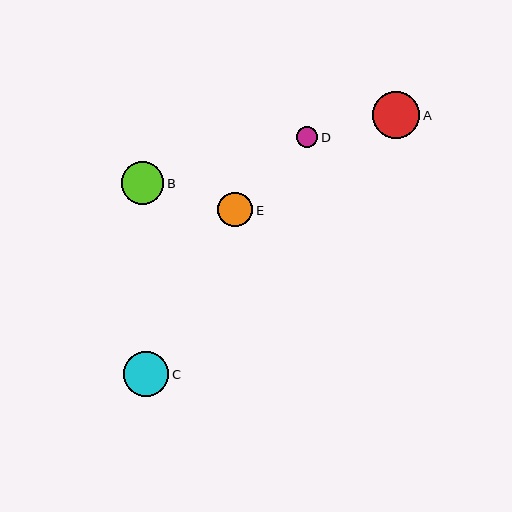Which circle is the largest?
Circle A is the largest with a size of approximately 48 pixels.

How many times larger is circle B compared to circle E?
Circle B is approximately 1.2 times the size of circle E.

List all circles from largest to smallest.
From largest to smallest: A, C, B, E, D.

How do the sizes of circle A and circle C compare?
Circle A and circle C are approximately the same size.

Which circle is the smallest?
Circle D is the smallest with a size of approximately 21 pixels.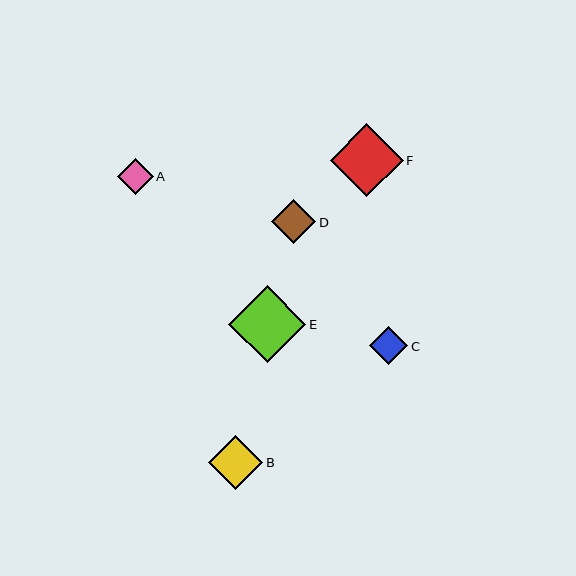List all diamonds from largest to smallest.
From largest to smallest: E, F, B, D, C, A.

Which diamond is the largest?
Diamond E is the largest with a size of approximately 77 pixels.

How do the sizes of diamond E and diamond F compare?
Diamond E and diamond F are approximately the same size.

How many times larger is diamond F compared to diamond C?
Diamond F is approximately 1.9 times the size of diamond C.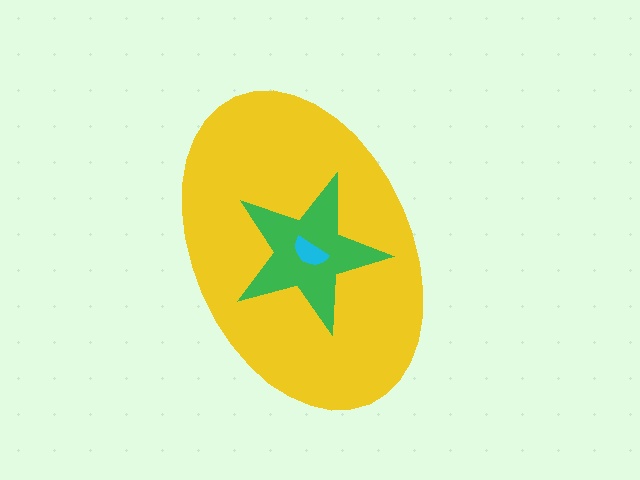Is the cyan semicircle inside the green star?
Yes.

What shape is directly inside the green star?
The cyan semicircle.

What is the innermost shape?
The cyan semicircle.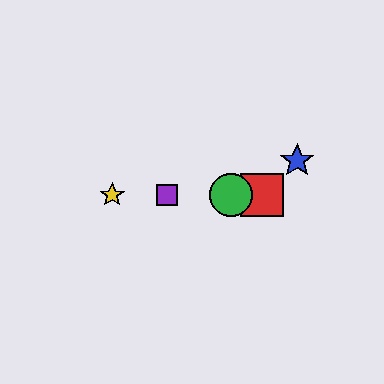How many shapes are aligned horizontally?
4 shapes (the red square, the green circle, the yellow star, the purple square) are aligned horizontally.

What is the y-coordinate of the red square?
The red square is at y≈195.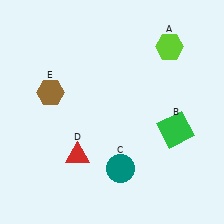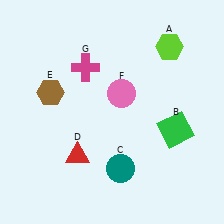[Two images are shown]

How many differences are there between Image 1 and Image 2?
There are 2 differences between the two images.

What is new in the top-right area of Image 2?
A pink circle (F) was added in the top-right area of Image 2.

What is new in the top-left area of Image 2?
A magenta cross (G) was added in the top-left area of Image 2.